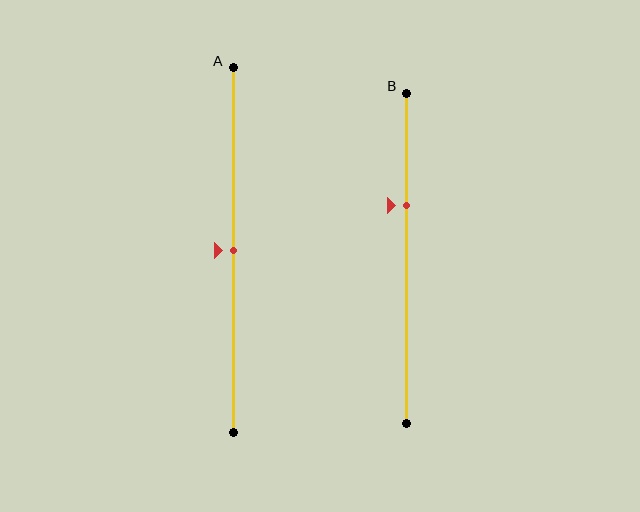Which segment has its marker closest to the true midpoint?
Segment A has its marker closest to the true midpoint.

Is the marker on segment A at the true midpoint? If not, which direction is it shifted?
Yes, the marker on segment A is at the true midpoint.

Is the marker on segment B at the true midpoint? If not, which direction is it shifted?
No, the marker on segment B is shifted upward by about 16% of the segment length.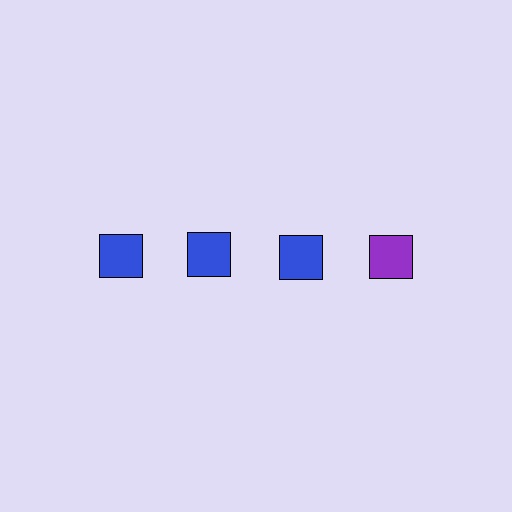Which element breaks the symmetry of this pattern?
The purple square in the top row, second from right column breaks the symmetry. All other shapes are blue squares.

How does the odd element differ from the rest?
It has a different color: purple instead of blue.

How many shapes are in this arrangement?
There are 4 shapes arranged in a grid pattern.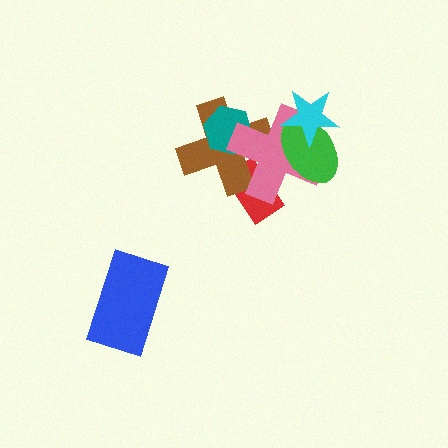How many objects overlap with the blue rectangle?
0 objects overlap with the blue rectangle.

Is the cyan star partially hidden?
No, no other shape covers it.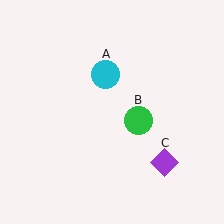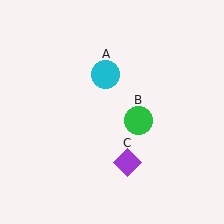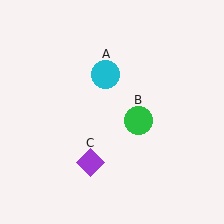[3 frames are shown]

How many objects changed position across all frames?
1 object changed position: purple diamond (object C).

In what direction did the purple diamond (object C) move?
The purple diamond (object C) moved left.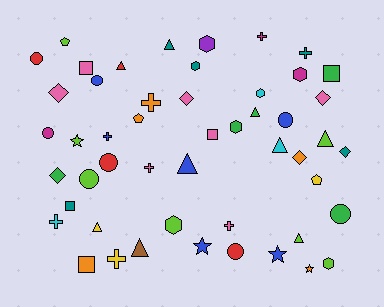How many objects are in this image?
There are 50 objects.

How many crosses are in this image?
There are 8 crosses.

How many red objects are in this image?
There are 4 red objects.